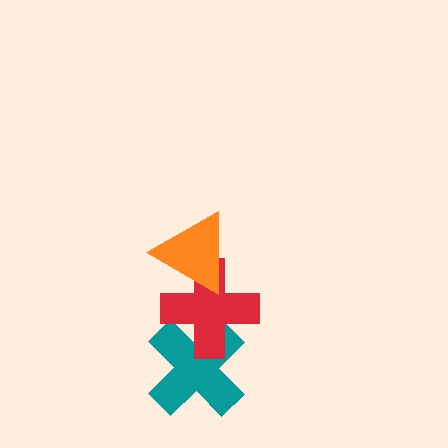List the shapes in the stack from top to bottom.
From top to bottom: the orange triangle, the red cross, the teal cross.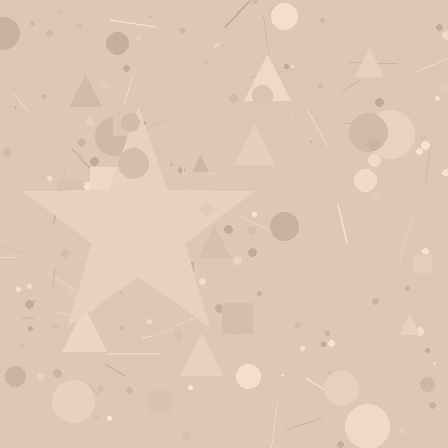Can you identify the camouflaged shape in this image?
The camouflaged shape is a star.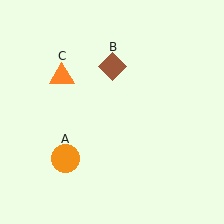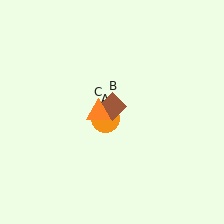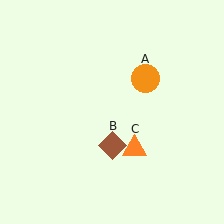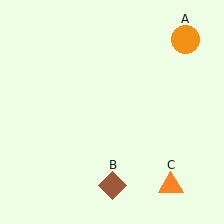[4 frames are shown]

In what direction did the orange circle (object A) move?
The orange circle (object A) moved up and to the right.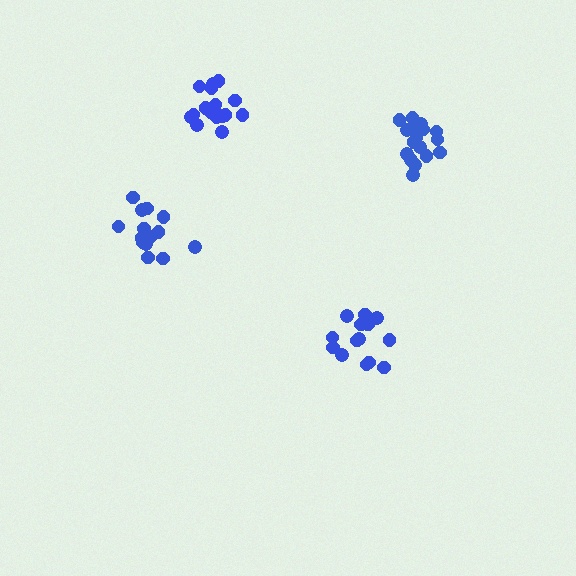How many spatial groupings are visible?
There are 4 spatial groupings.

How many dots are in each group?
Group 1: 17 dots, Group 2: 14 dots, Group 3: 14 dots, Group 4: 17 dots (62 total).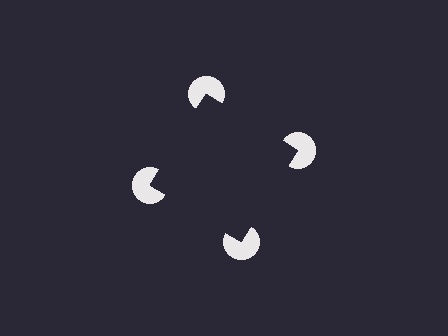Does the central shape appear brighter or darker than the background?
It typically appears slightly darker than the background, even though no actual brightness change is drawn.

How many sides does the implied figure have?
4 sides.